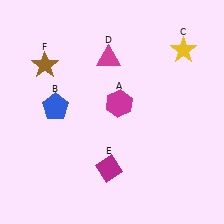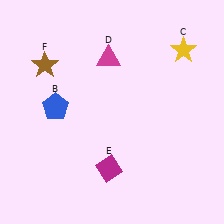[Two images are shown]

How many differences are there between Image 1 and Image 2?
There is 1 difference between the two images.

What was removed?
The magenta hexagon (A) was removed in Image 2.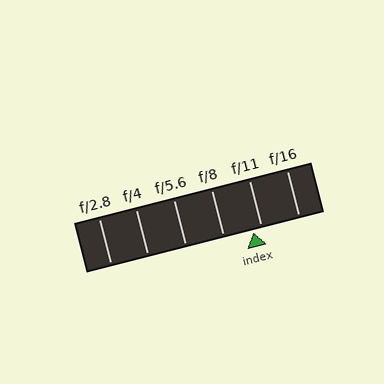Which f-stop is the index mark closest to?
The index mark is closest to f/11.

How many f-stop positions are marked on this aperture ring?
There are 6 f-stop positions marked.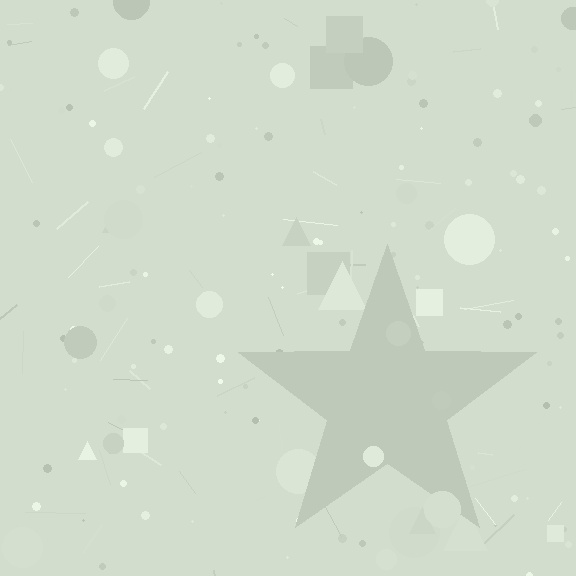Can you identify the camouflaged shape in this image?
The camouflaged shape is a star.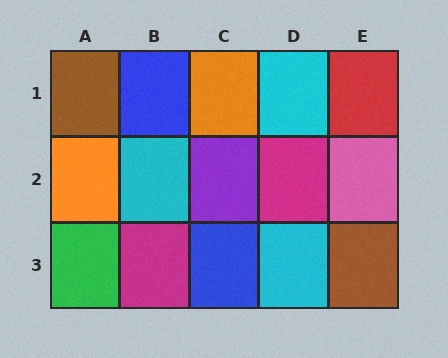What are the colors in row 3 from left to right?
Green, magenta, blue, cyan, brown.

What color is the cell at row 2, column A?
Orange.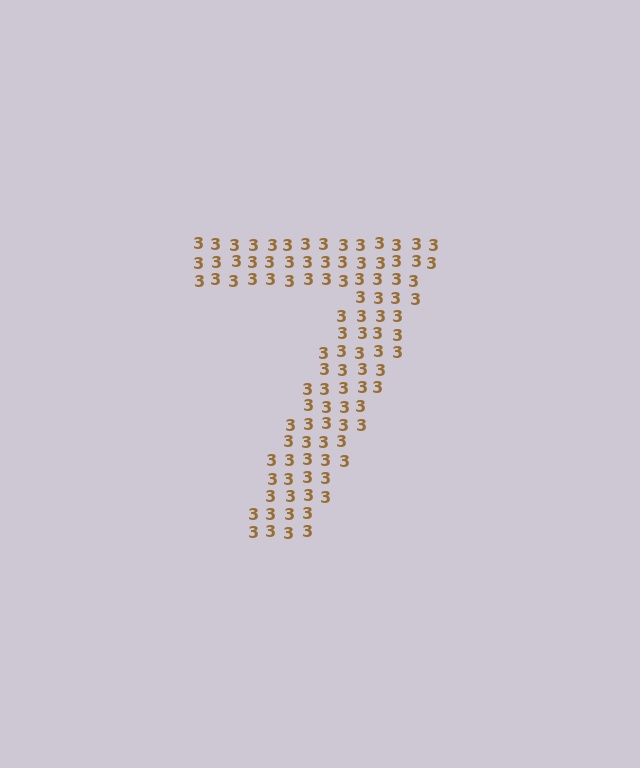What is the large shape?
The large shape is the digit 7.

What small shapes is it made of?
It is made of small digit 3's.